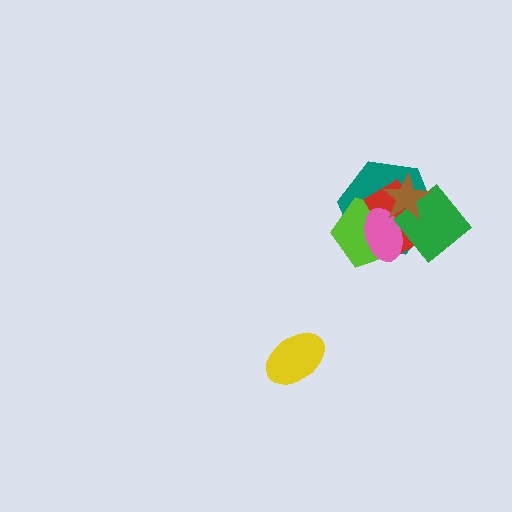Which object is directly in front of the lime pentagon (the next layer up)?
The red rectangle is directly in front of the lime pentagon.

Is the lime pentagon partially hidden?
Yes, it is partially covered by another shape.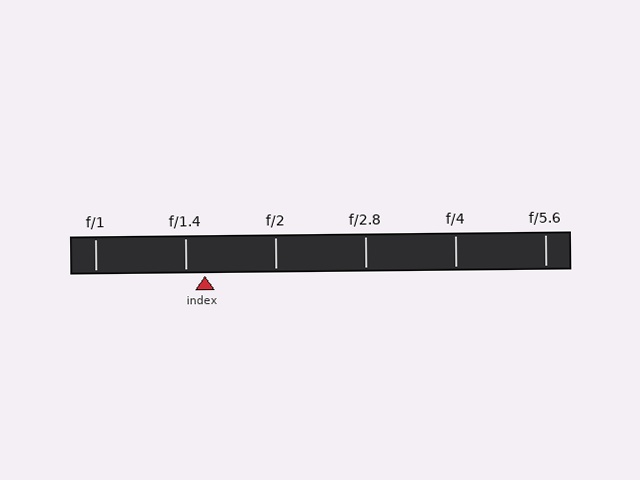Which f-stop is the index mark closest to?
The index mark is closest to f/1.4.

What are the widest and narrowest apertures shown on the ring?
The widest aperture shown is f/1 and the narrowest is f/5.6.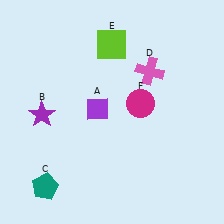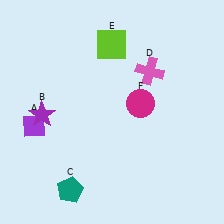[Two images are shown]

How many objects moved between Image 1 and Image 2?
2 objects moved between the two images.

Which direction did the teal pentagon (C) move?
The teal pentagon (C) moved right.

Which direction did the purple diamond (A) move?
The purple diamond (A) moved left.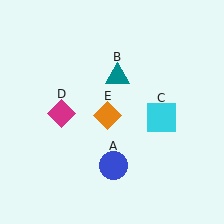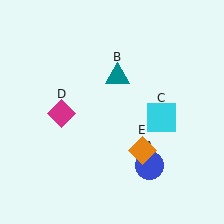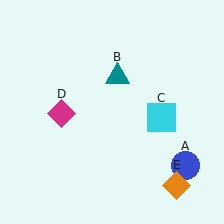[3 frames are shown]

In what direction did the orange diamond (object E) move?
The orange diamond (object E) moved down and to the right.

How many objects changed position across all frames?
2 objects changed position: blue circle (object A), orange diamond (object E).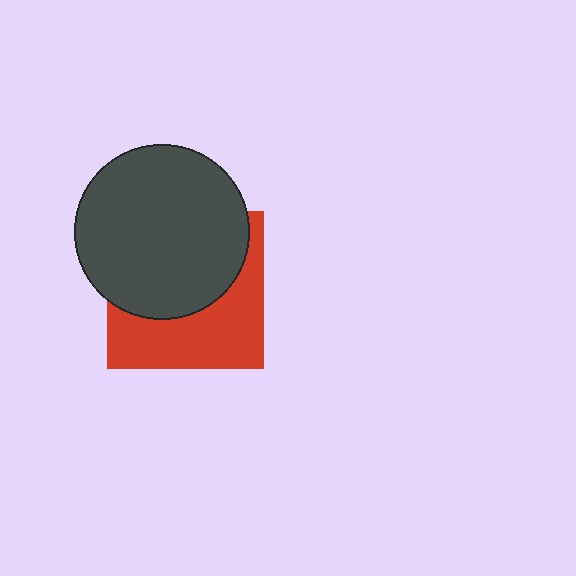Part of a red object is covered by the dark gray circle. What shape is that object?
It is a square.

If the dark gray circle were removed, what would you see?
You would see the complete red square.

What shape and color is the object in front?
The object in front is a dark gray circle.